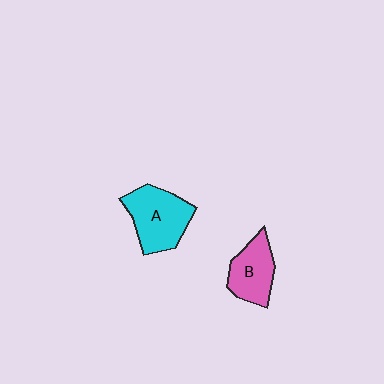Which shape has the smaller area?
Shape B (pink).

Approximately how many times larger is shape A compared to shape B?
Approximately 1.3 times.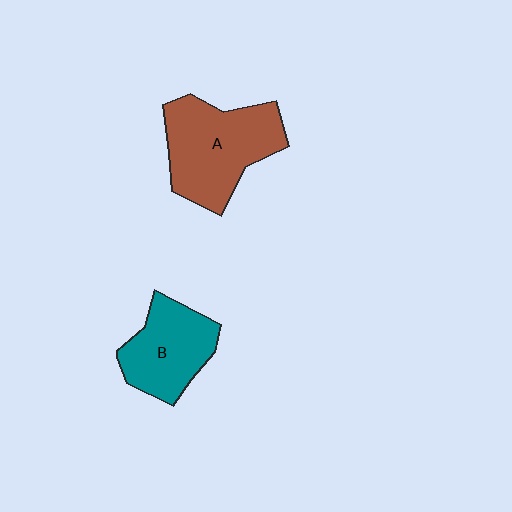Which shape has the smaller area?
Shape B (teal).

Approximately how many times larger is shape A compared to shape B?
Approximately 1.4 times.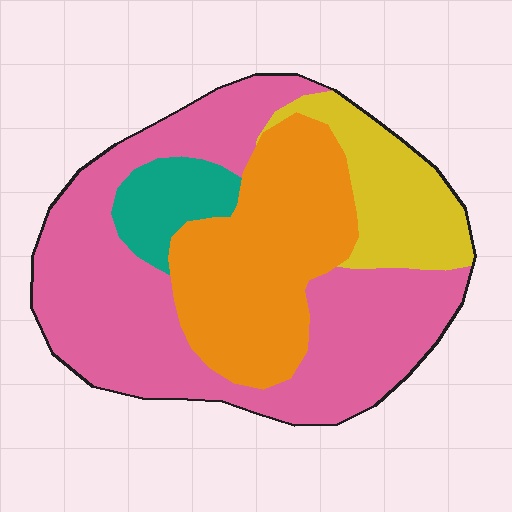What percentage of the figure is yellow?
Yellow takes up about one eighth (1/8) of the figure.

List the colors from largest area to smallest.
From largest to smallest: pink, orange, yellow, teal.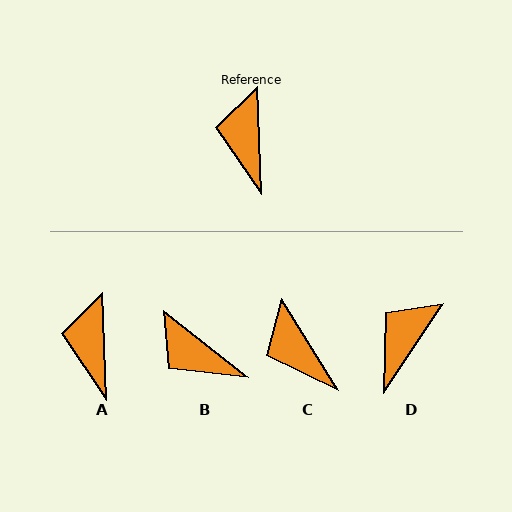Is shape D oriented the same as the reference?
No, it is off by about 36 degrees.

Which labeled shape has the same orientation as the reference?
A.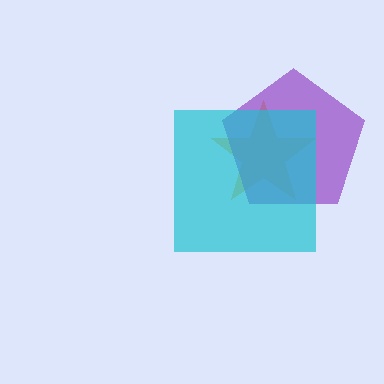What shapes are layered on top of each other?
The layered shapes are: an orange star, a purple pentagon, a cyan square.